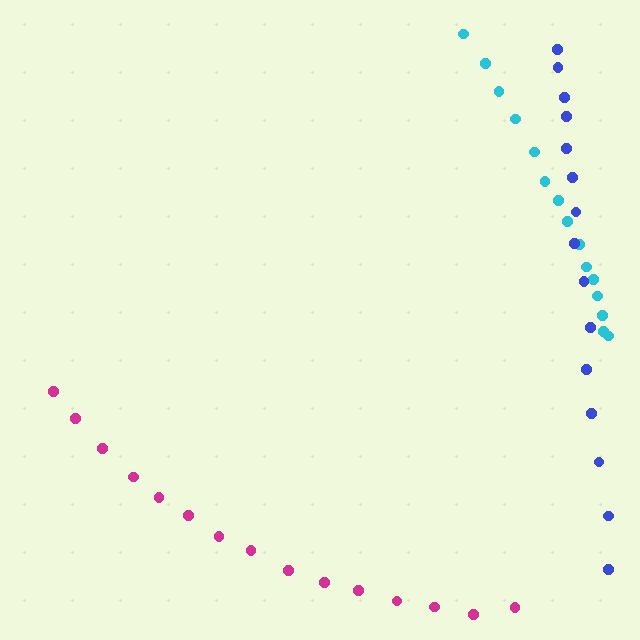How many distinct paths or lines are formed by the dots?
There are 3 distinct paths.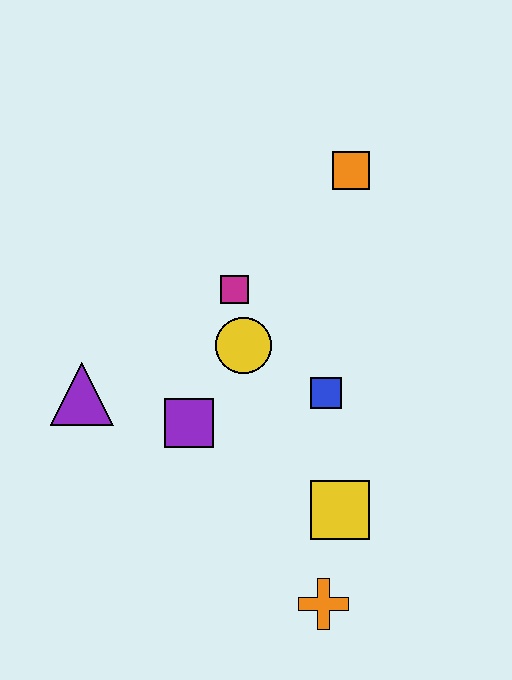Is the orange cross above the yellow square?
No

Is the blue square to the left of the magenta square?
No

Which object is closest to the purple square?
The yellow circle is closest to the purple square.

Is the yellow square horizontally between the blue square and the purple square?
No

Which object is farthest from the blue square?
The purple triangle is farthest from the blue square.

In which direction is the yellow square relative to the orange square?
The yellow square is below the orange square.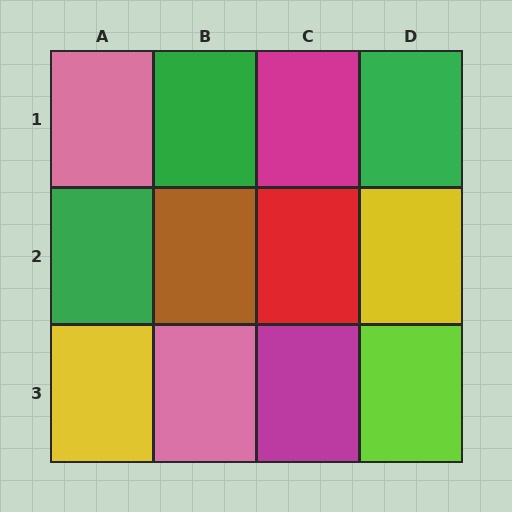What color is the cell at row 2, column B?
Brown.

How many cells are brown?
1 cell is brown.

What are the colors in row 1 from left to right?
Pink, green, magenta, green.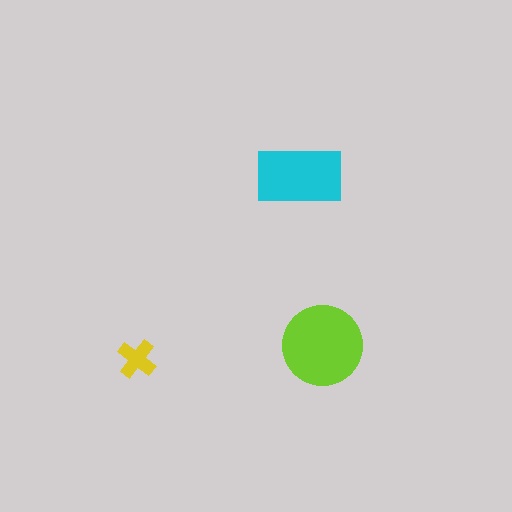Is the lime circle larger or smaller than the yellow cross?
Larger.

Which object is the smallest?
The yellow cross.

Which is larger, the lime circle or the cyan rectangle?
The lime circle.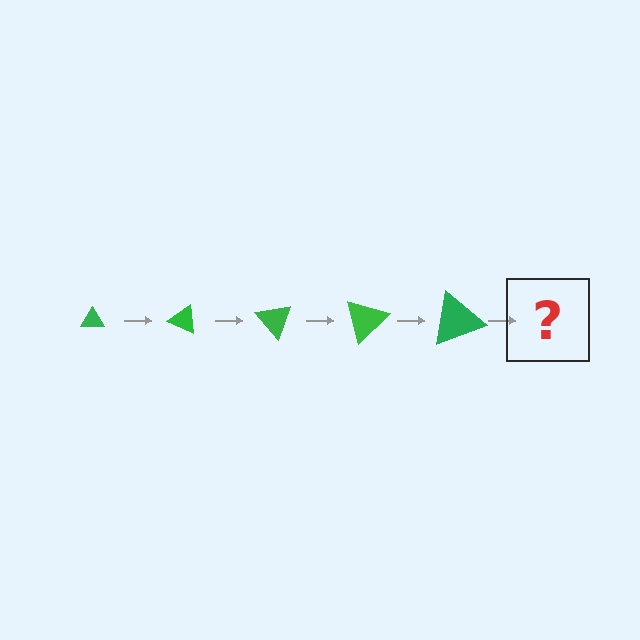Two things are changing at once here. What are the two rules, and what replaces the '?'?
The two rules are that the triangle grows larger each step and it rotates 25 degrees each step. The '?' should be a triangle, larger than the previous one and rotated 125 degrees from the start.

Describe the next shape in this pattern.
It should be a triangle, larger than the previous one and rotated 125 degrees from the start.